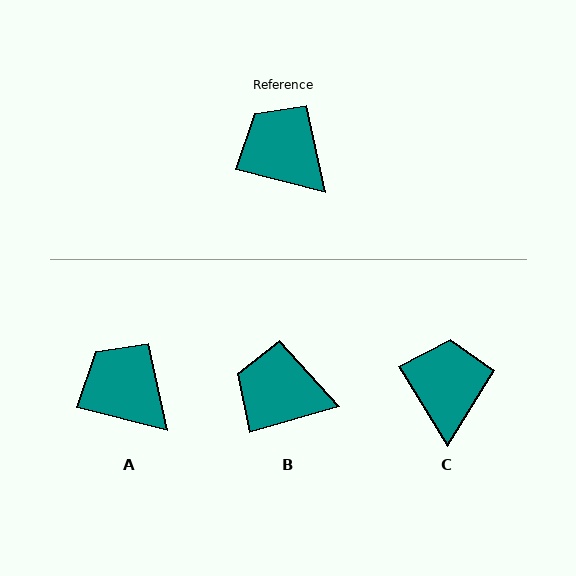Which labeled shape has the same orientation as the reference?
A.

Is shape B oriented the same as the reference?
No, it is off by about 30 degrees.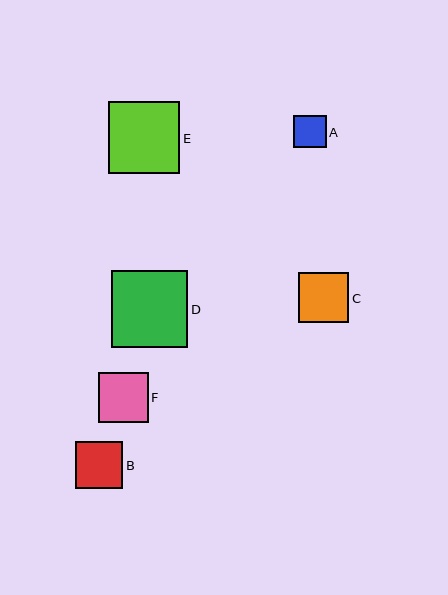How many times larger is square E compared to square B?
Square E is approximately 1.5 times the size of square B.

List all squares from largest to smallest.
From largest to smallest: D, E, F, C, B, A.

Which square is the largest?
Square D is the largest with a size of approximately 77 pixels.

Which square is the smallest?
Square A is the smallest with a size of approximately 32 pixels.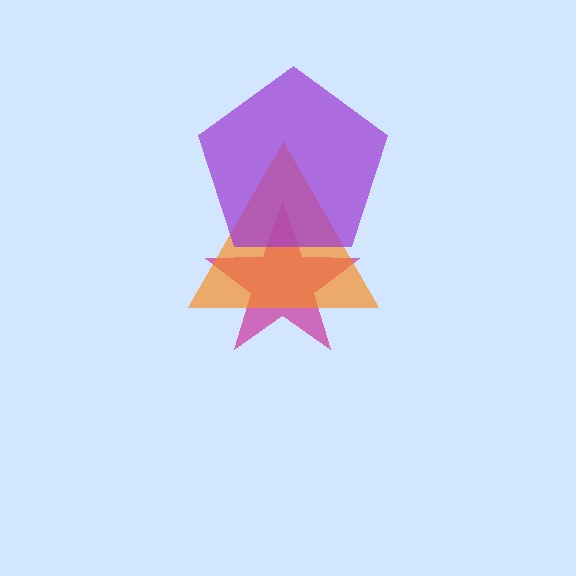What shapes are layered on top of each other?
The layered shapes are: a magenta star, an orange triangle, a purple pentagon.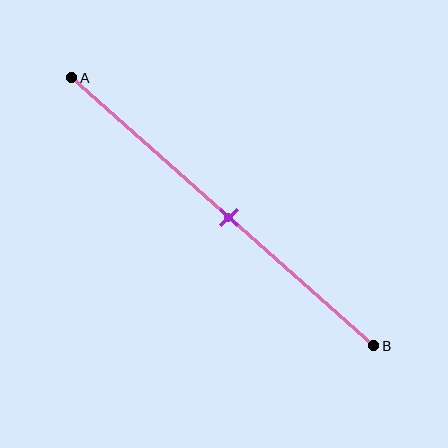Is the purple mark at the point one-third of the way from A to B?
No, the mark is at about 50% from A, not at the 33% one-third point.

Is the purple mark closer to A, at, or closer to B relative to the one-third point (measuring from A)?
The purple mark is closer to point B than the one-third point of segment AB.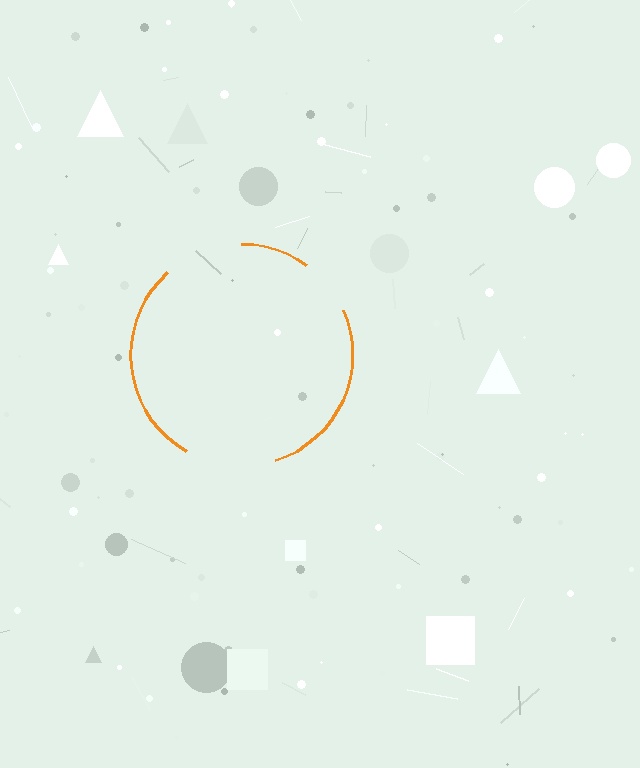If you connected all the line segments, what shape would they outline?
They would outline a circle.